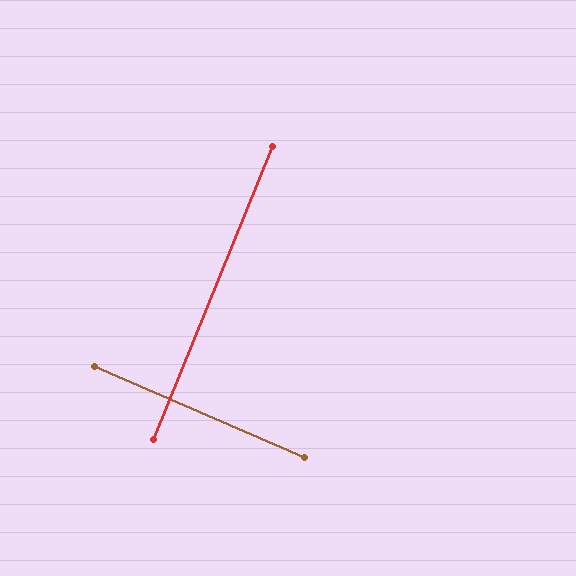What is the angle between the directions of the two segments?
Approximately 89 degrees.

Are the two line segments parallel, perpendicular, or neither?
Perpendicular — they meet at approximately 89°.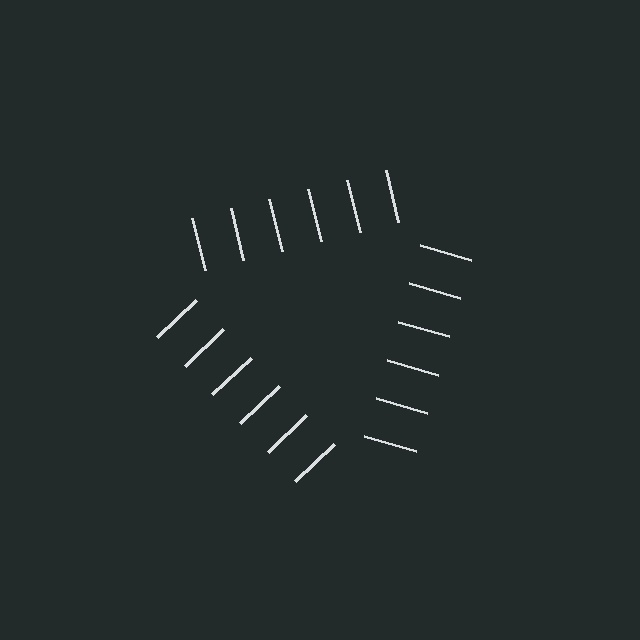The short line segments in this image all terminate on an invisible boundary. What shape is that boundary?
An illusory triangle — the line segments terminate on its edges but no continuous stroke is drawn.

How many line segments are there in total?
18 — 6 along each of the 3 edges.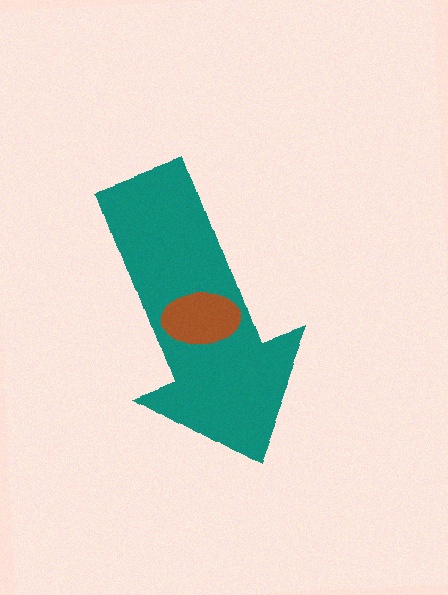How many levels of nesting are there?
2.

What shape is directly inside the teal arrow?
The brown ellipse.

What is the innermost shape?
The brown ellipse.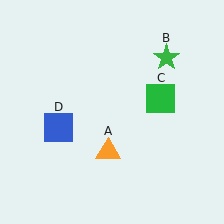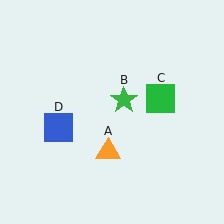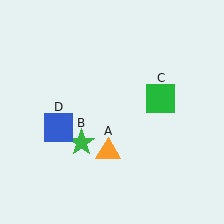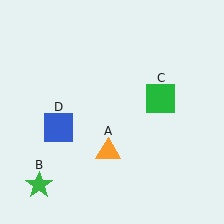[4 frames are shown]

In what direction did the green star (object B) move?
The green star (object B) moved down and to the left.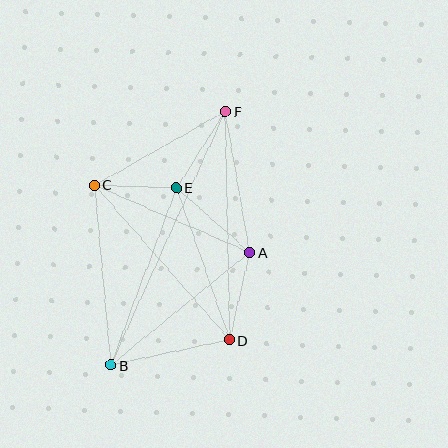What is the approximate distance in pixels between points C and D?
The distance between C and D is approximately 206 pixels.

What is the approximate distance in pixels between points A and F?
The distance between A and F is approximately 143 pixels.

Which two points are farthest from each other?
Points B and F are farthest from each other.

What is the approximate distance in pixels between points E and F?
The distance between E and F is approximately 90 pixels.